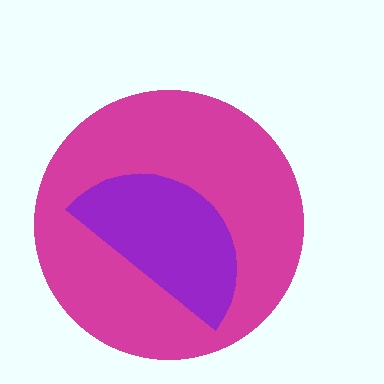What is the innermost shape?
The purple semicircle.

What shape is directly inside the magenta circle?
The purple semicircle.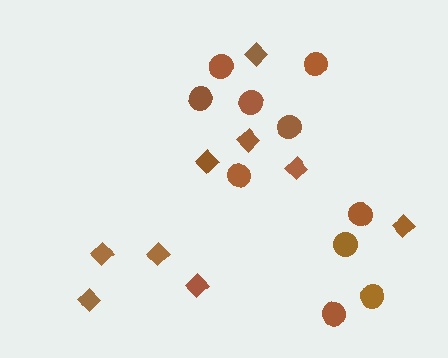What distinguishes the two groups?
There are 2 groups: one group of circles (10) and one group of diamonds (9).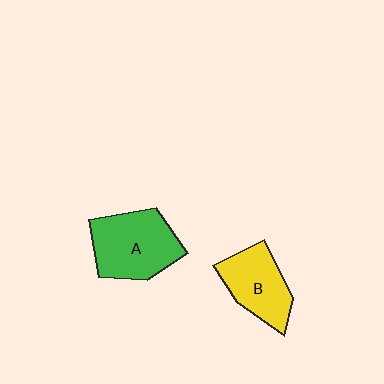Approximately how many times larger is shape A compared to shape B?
Approximately 1.3 times.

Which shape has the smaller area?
Shape B (yellow).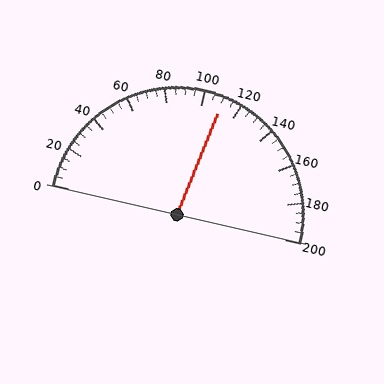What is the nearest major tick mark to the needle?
The nearest major tick mark is 120.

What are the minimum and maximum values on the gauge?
The gauge ranges from 0 to 200.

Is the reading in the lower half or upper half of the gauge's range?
The reading is in the upper half of the range (0 to 200).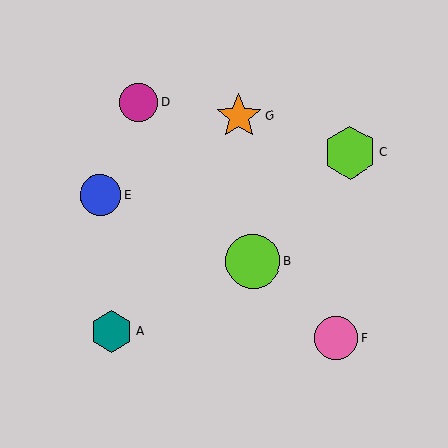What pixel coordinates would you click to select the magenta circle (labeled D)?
Click at (138, 102) to select the magenta circle D.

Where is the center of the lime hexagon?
The center of the lime hexagon is at (350, 152).